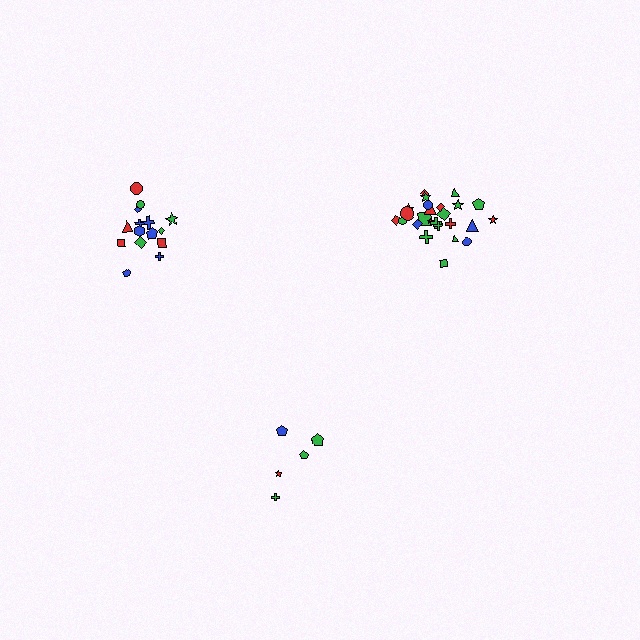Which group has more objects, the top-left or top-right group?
The top-right group.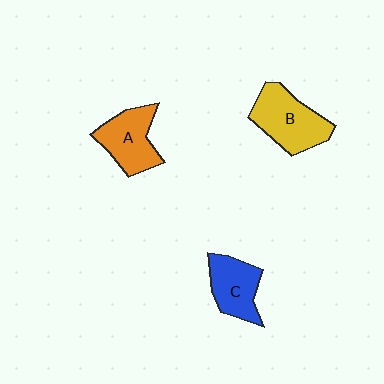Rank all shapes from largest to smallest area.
From largest to smallest: B (yellow), A (orange), C (blue).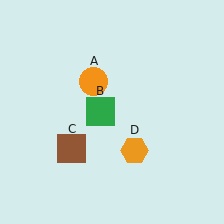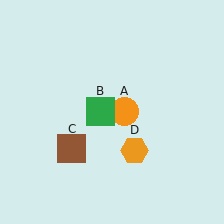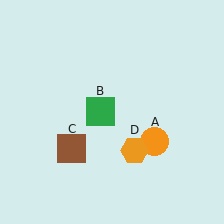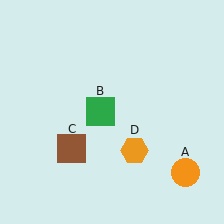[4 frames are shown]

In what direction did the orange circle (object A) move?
The orange circle (object A) moved down and to the right.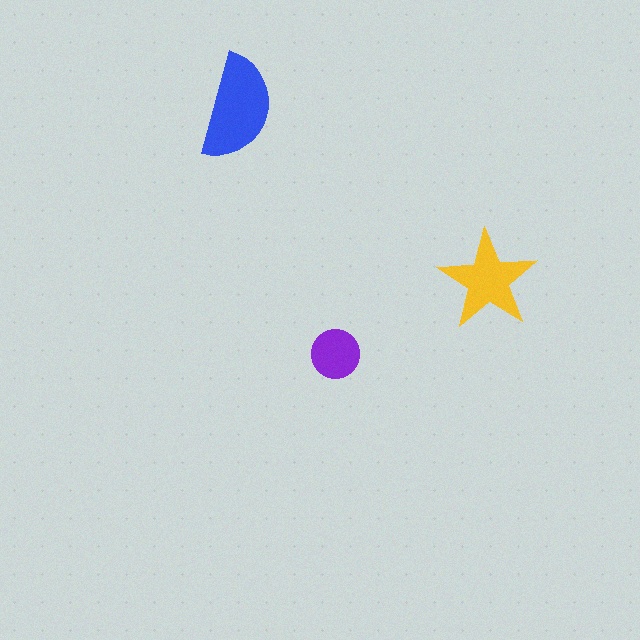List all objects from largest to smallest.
The blue semicircle, the yellow star, the purple circle.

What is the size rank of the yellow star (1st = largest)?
2nd.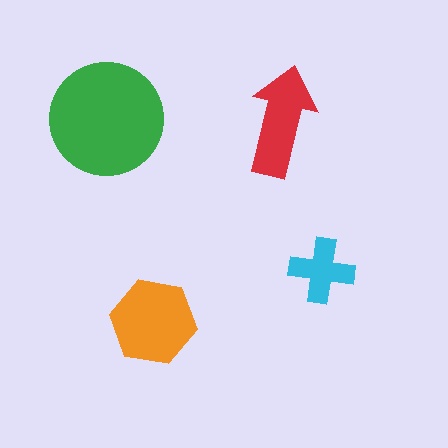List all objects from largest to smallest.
The green circle, the orange hexagon, the red arrow, the cyan cross.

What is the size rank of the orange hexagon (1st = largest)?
2nd.